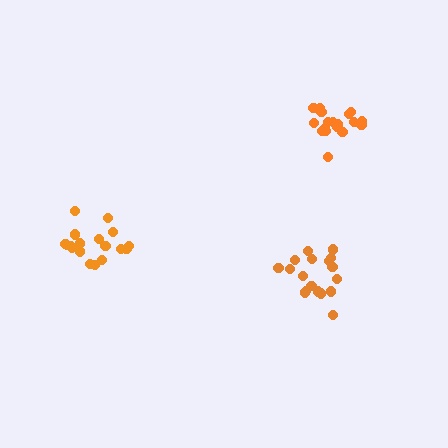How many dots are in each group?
Group 1: 18 dots, Group 2: 18 dots, Group 3: 18 dots (54 total).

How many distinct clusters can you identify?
There are 3 distinct clusters.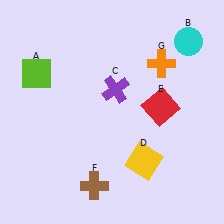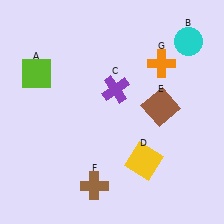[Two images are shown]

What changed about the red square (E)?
In Image 1, E is red. In Image 2, it changed to brown.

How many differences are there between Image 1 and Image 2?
There is 1 difference between the two images.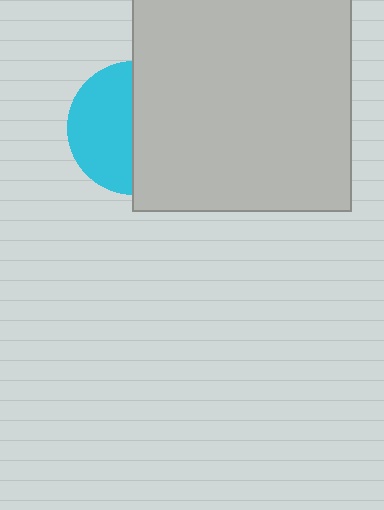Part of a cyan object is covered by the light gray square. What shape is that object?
It is a circle.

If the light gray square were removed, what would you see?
You would see the complete cyan circle.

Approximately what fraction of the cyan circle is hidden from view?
Roughly 53% of the cyan circle is hidden behind the light gray square.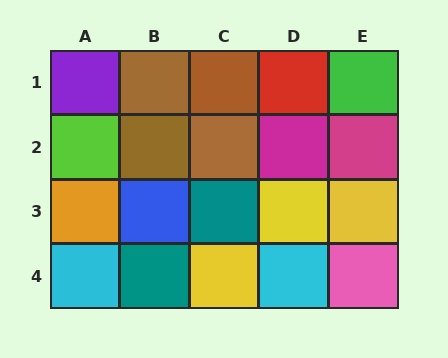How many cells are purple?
1 cell is purple.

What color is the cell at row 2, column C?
Brown.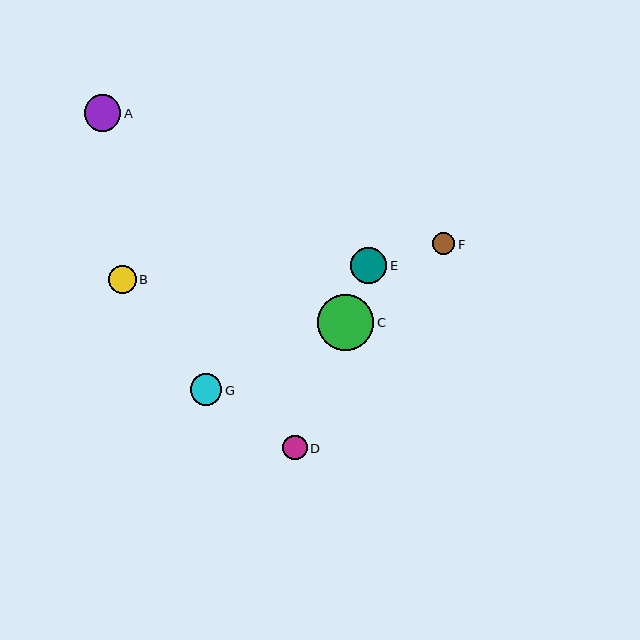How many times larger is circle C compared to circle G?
Circle C is approximately 1.8 times the size of circle G.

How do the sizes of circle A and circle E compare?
Circle A and circle E are approximately the same size.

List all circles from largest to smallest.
From largest to smallest: C, A, E, G, B, D, F.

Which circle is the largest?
Circle C is the largest with a size of approximately 56 pixels.